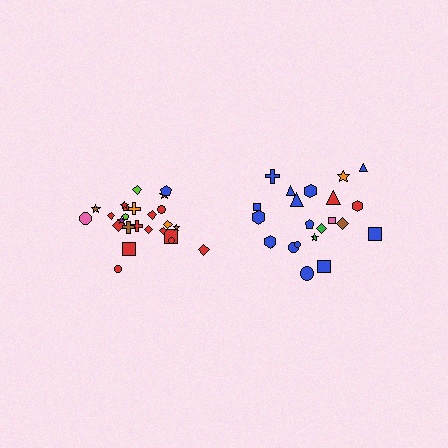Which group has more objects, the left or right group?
The left group.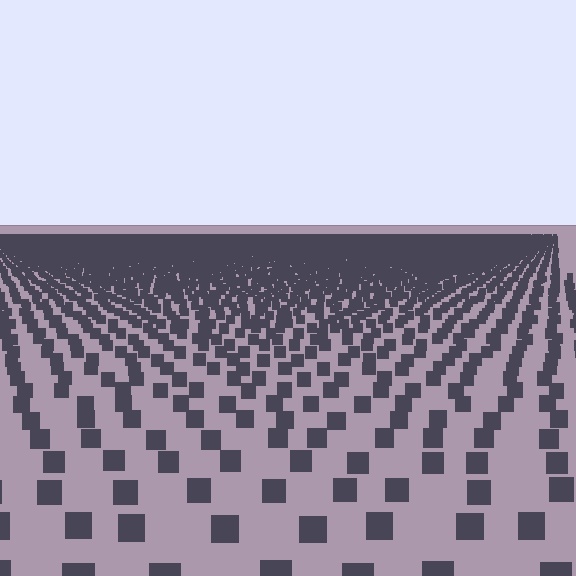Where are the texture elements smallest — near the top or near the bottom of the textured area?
Near the top.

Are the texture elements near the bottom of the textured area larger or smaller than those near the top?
Larger. Near the bottom, elements are closer to the viewer and appear at a bigger on-screen size.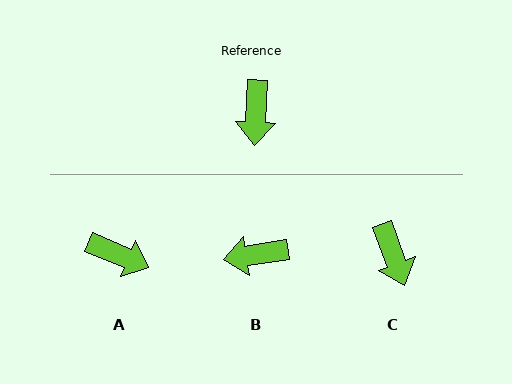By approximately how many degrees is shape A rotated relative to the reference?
Approximately 70 degrees counter-clockwise.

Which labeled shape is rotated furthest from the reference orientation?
B, about 79 degrees away.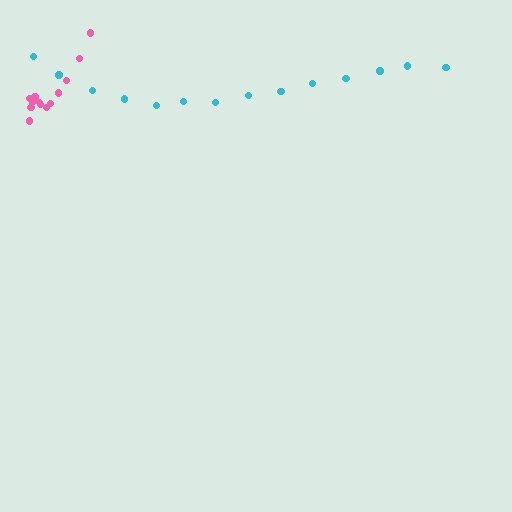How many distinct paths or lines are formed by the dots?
There are 2 distinct paths.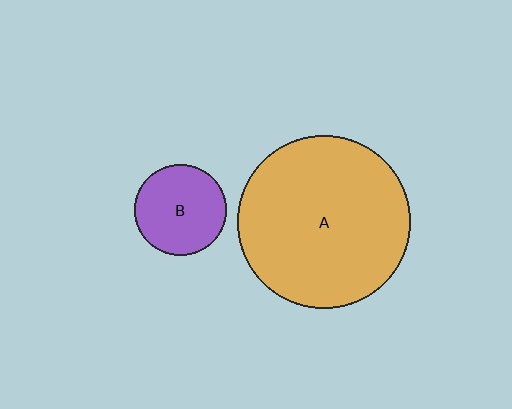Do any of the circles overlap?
No, none of the circles overlap.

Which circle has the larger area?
Circle A (orange).